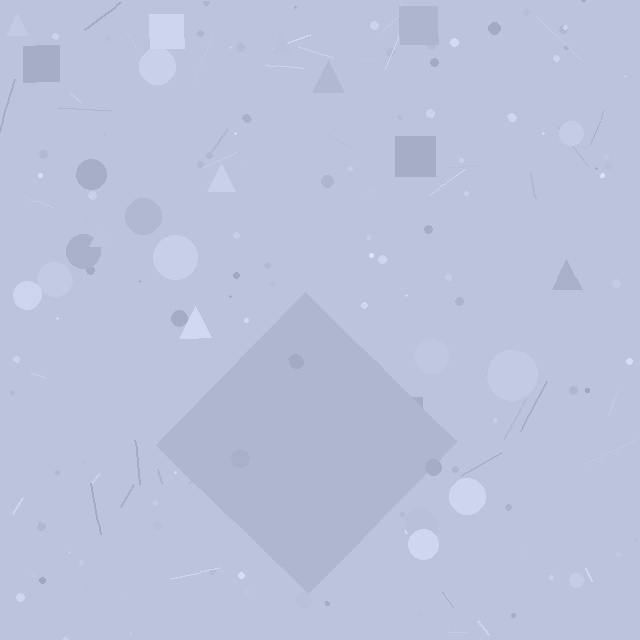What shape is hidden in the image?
A diamond is hidden in the image.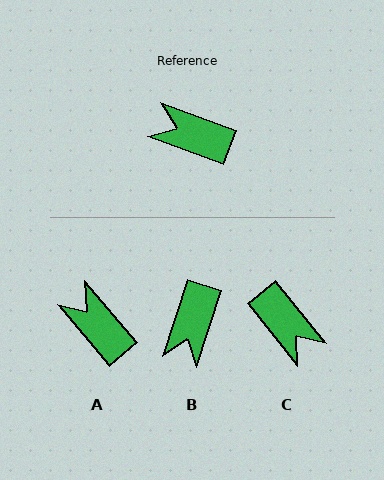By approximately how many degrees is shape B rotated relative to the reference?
Approximately 92 degrees counter-clockwise.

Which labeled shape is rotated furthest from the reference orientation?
C, about 149 degrees away.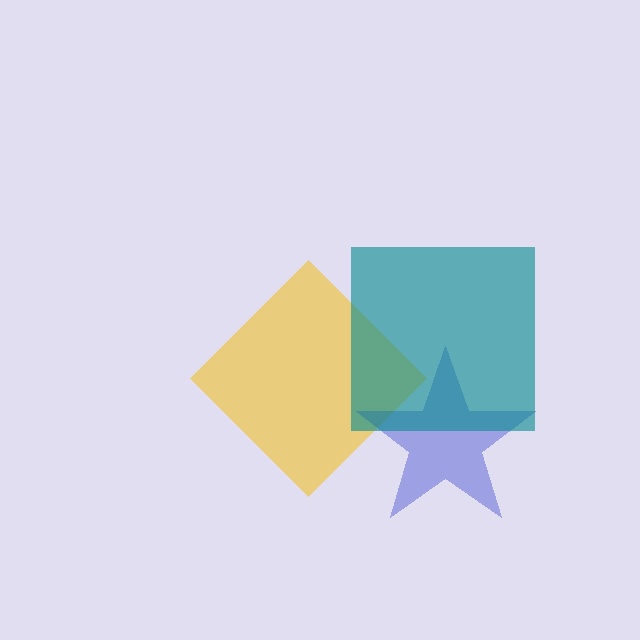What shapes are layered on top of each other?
The layered shapes are: a yellow diamond, a blue star, a teal square.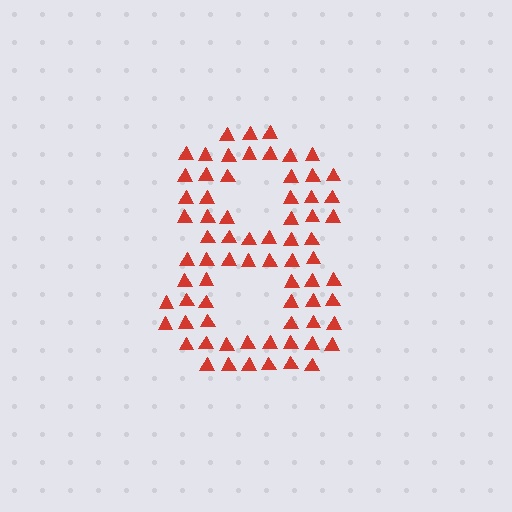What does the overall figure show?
The overall figure shows the digit 8.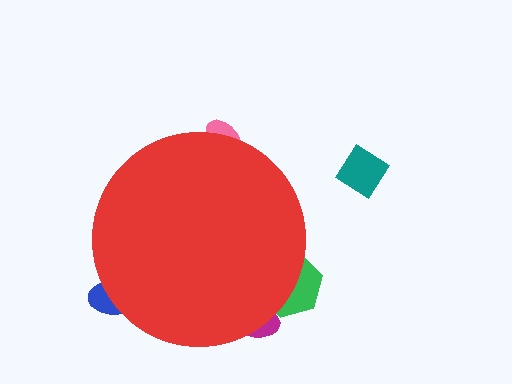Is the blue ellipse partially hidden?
Yes, the blue ellipse is partially hidden behind the red circle.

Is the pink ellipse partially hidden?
Yes, the pink ellipse is partially hidden behind the red circle.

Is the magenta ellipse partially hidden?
Yes, the magenta ellipse is partially hidden behind the red circle.